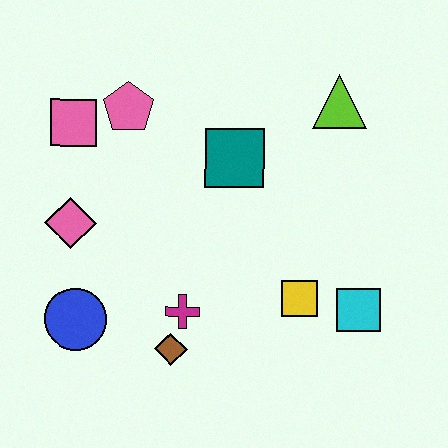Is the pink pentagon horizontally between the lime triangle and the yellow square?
No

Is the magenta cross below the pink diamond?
Yes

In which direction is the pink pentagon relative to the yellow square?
The pink pentagon is above the yellow square.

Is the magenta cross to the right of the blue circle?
Yes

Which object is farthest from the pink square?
The cyan square is farthest from the pink square.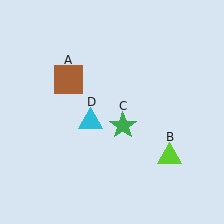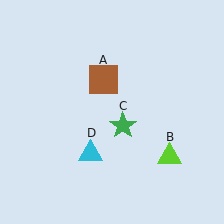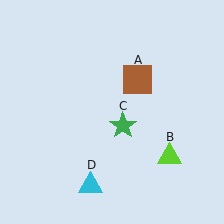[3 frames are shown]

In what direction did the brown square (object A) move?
The brown square (object A) moved right.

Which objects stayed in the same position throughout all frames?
Lime triangle (object B) and green star (object C) remained stationary.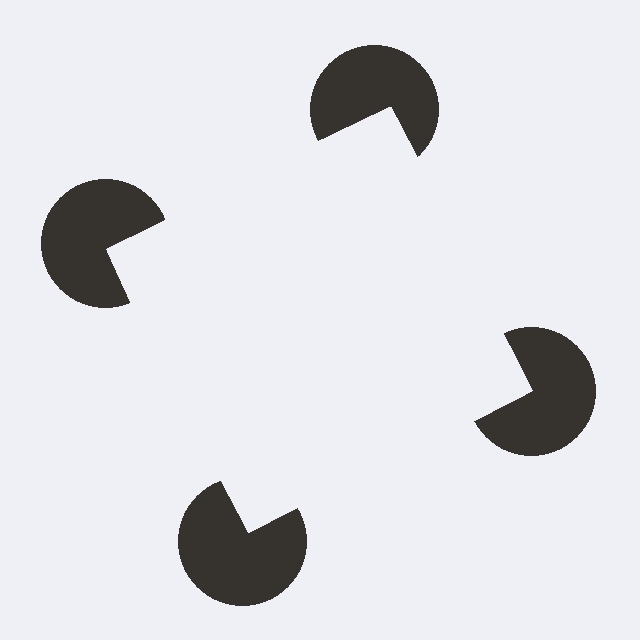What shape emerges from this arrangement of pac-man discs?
An illusory square — its edges are inferred from the aligned wedge cuts in the pac-man discs, not physically drawn.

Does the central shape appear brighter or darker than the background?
It typically appears slightly brighter than the background, even though no actual brightness change is drawn.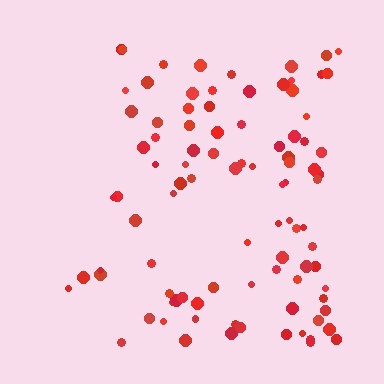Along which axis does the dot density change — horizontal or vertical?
Horizontal.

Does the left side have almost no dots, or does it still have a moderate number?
Still a moderate number, just noticeably fewer than the right.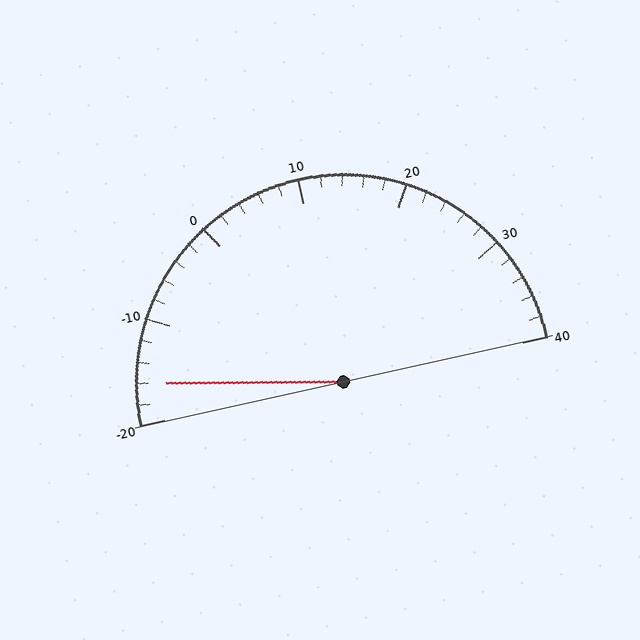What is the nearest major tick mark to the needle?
The nearest major tick mark is -20.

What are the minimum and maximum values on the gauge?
The gauge ranges from -20 to 40.